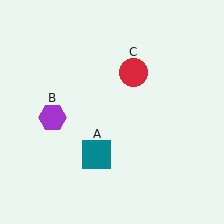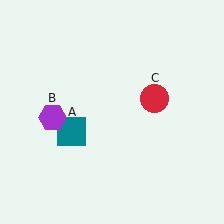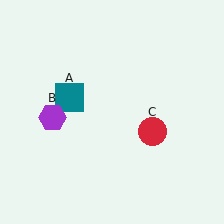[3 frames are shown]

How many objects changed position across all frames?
2 objects changed position: teal square (object A), red circle (object C).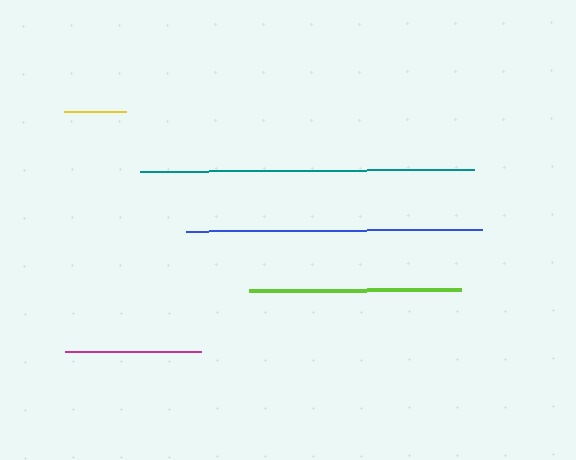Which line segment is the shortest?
The yellow line is the shortest at approximately 62 pixels.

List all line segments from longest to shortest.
From longest to shortest: teal, blue, lime, magenta, yellow.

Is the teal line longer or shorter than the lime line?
The teal line is longer than the lime line.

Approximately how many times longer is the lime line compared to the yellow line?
The lime line is approximately 3.4 times the length of the yellow line.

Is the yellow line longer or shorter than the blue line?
The blue line is longer than the yellow line.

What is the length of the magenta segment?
The magenta segment is approximately 136 pixels long.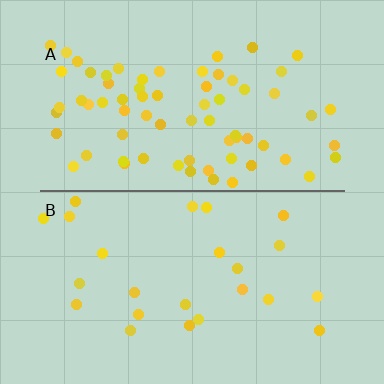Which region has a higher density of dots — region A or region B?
A (the top).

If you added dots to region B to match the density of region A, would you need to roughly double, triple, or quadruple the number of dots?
Approximately triple.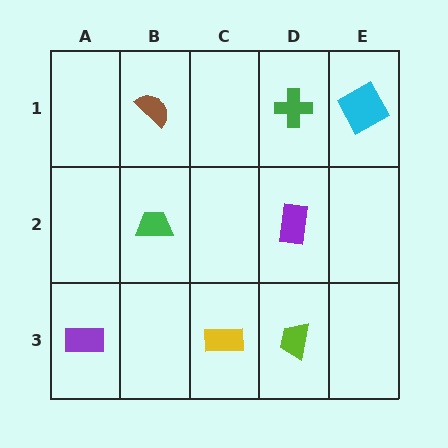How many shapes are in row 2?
2 shapes.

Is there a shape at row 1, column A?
No, that cell is empty.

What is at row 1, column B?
A brown semicircle.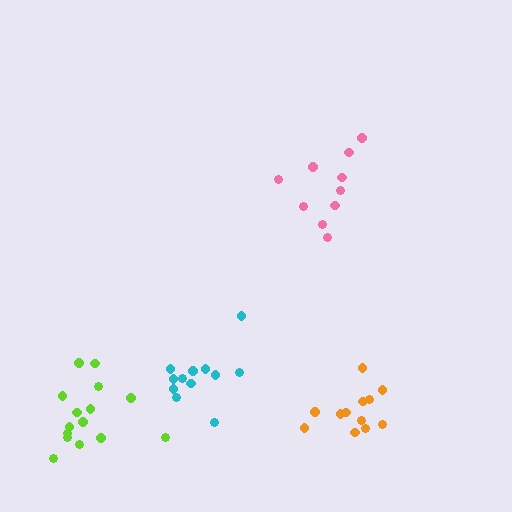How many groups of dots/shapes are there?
There are 4 groups.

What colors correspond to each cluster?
The clusters are colored: lime, cyan, pink, orange.